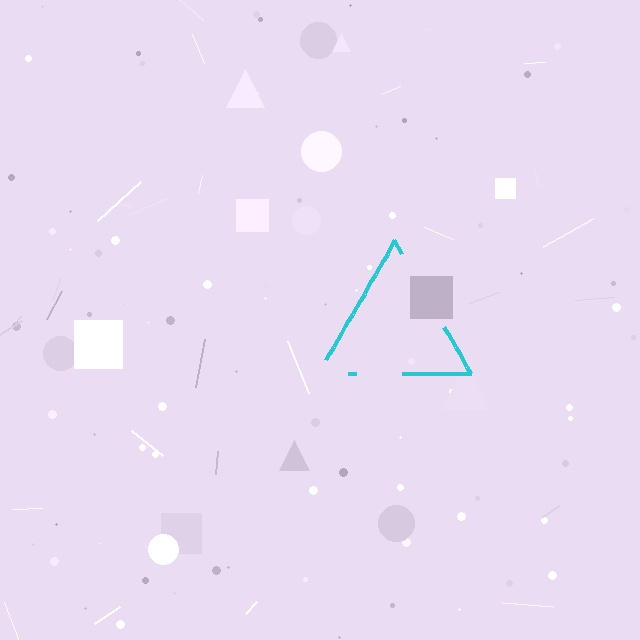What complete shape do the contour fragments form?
The contour fragments form a triangle.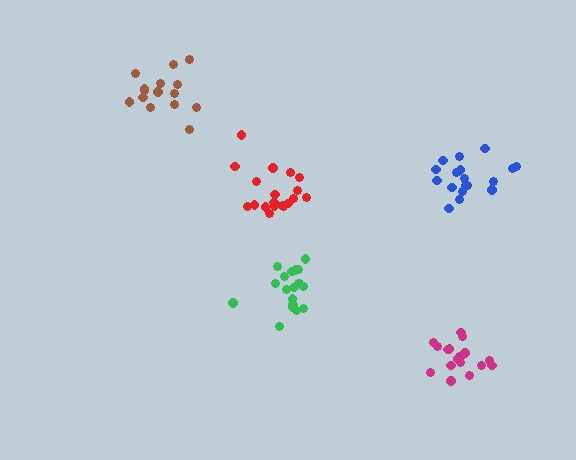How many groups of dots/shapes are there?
There are 5 groups.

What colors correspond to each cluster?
The clusters are colored: brown, green, blue, magenta, red.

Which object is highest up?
The brown cluster is topmost.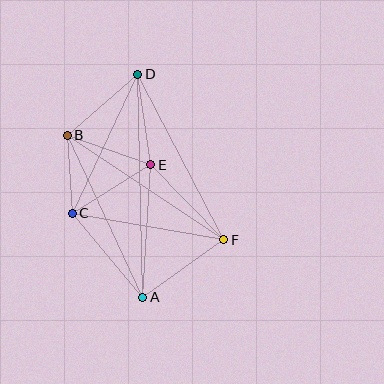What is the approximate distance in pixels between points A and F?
The distance between A and F is approximately 99 pixels.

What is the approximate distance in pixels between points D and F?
The distance between D and F is approximately 187 pixels.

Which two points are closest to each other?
Points B and C are closest to each other.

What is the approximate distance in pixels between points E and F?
The distance between E and F is approximately 105 pixels.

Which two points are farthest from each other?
Points A and D are farthest from each other.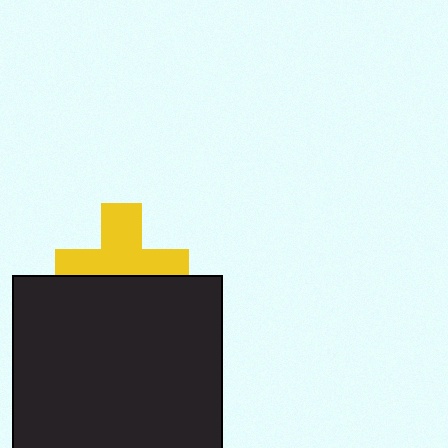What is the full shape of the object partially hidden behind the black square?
The partially hidden object is a yellow cross.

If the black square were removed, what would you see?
You would see the complete yellow cross.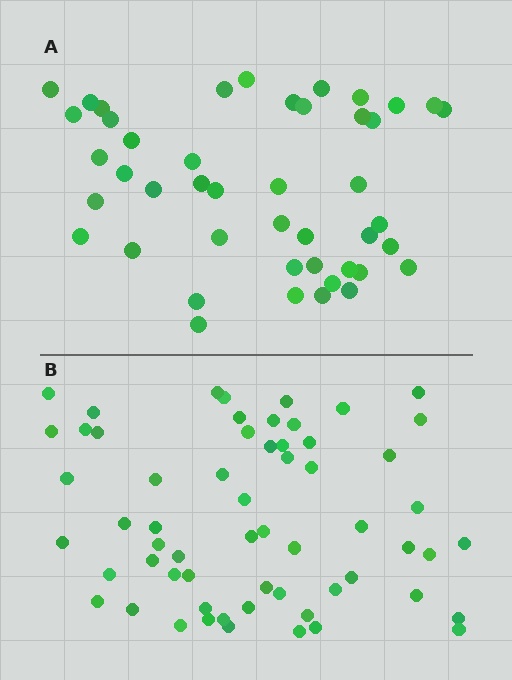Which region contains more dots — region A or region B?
Region B (the bottom region) has more dots.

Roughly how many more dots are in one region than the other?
Region B has approximately 15 more dots than region A.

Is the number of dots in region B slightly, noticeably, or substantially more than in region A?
Region B has noticeably more, but not dramatically so. The ratio is roughly 1.3 to 1.